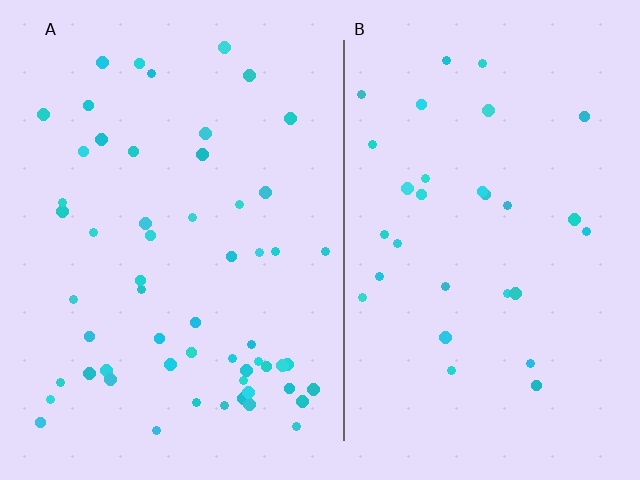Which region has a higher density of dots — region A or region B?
A (the left).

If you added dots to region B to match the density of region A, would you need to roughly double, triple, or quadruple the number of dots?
Approximately double.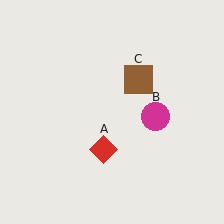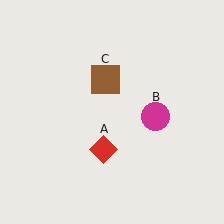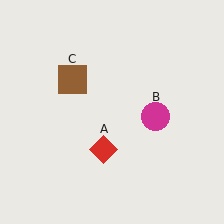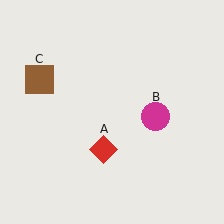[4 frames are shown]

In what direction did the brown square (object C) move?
The brown square (object C) moved left.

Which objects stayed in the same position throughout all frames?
Red diamond (object A) and magenta circle (object B) remained stationary.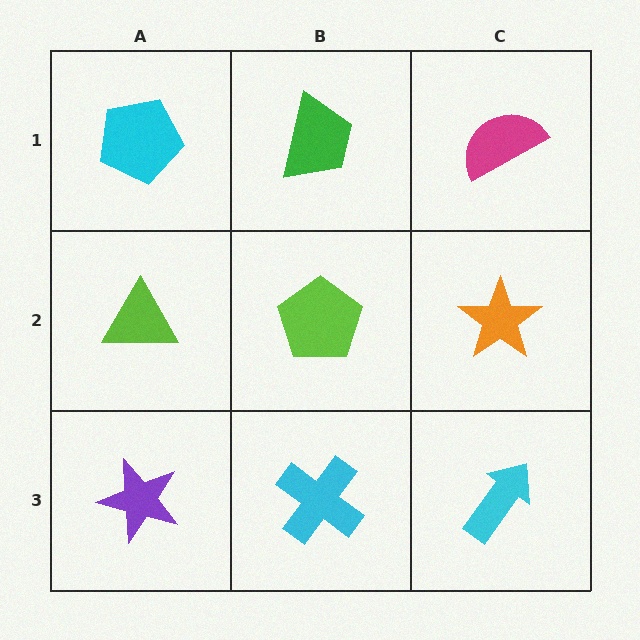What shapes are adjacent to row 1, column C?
An orange star (row 2, column C), a green trapezoid (row 1, column B).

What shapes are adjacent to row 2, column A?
A cyan pentagon (row 1, column A), a purple star (row 3, column A), a lime pentagon (row 2, column B).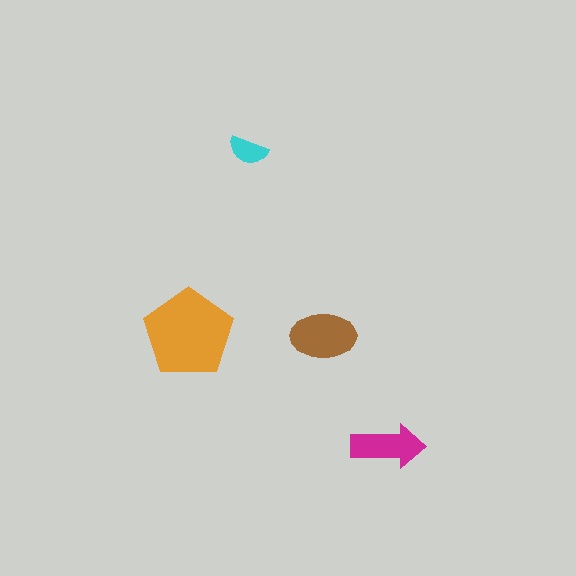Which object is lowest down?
The magenta arrow is bottommost.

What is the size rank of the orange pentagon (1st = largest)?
1st.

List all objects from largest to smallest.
The orange pentagon, the brown ellipse, the magenta arrow, the cyan semicircle.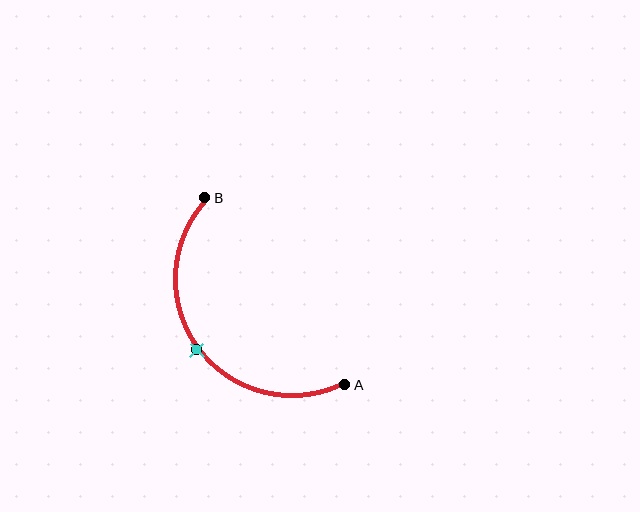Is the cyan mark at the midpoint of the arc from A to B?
Yes. The cyan mark lies on the arc at equal arc-length from both A and B — it is the arc midpoint.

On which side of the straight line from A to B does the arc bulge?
The arc bulges below and to the left of the straight line connecting A and B.